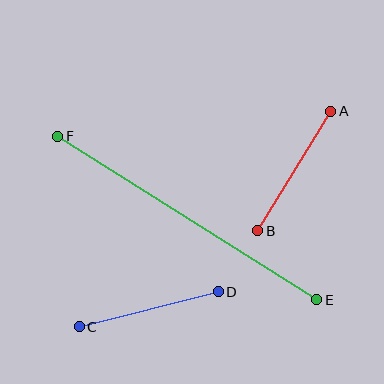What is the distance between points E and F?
The distance is approximately 306 pixels.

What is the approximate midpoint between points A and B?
The midpoint is at approximately (294, 171) pixels.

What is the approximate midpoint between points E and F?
The midpoint is at approximately (187, 218) pixels.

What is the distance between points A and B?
The distance is approximately 140 pixels.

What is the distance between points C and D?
The distance is approximately 143 pixels.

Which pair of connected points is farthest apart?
Points E and F are farthest apart.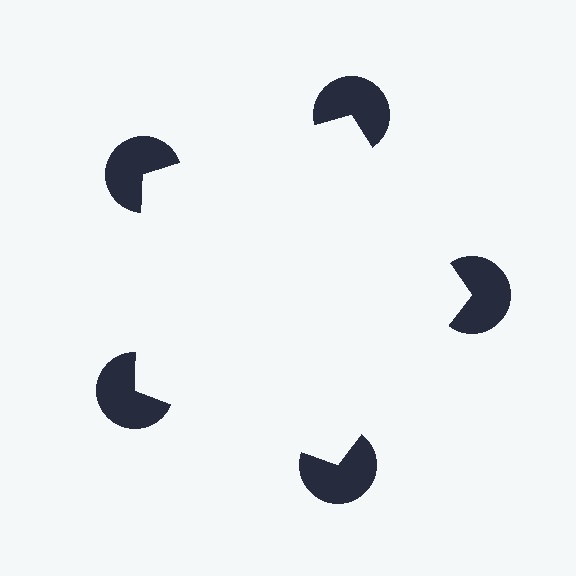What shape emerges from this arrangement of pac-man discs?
An illusory pentagon — its edges are inferred from the aligned wedge cuts in the pac-man discs, not physically drawn.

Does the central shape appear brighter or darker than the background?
It typically appears slightly brighter than the background, even though no actual brightness change is drawn.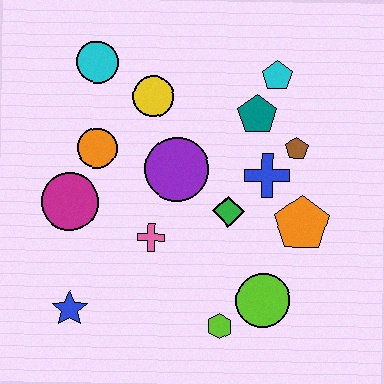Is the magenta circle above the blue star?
Yes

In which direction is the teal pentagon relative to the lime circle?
The teal pentagon is above the lime circle.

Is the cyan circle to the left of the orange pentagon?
Yes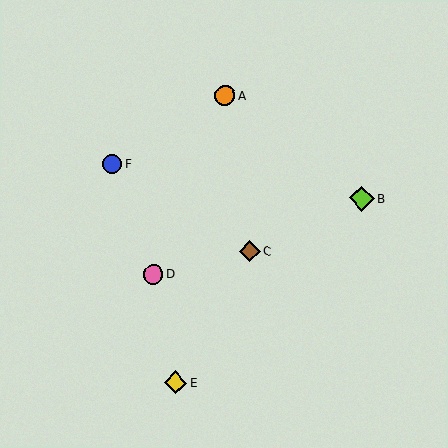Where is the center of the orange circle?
The center of the orange circle is at (225, 96).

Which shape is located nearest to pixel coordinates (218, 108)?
The orange circle (labeled A) at (225, 96) is nearest to that location.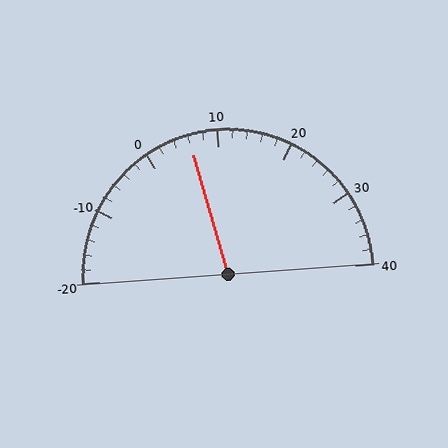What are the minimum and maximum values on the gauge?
The gauge ranges from -20 to 40.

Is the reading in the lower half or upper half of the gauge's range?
The reading is in the lower half of the range (-20 to 40).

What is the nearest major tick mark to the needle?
The nearest major tick mark is 10.